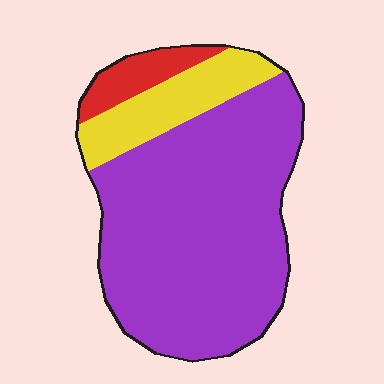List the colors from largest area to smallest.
From largest to smallest: purple, yellow, red.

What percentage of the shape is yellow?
Yellow covers about 15% of the shape.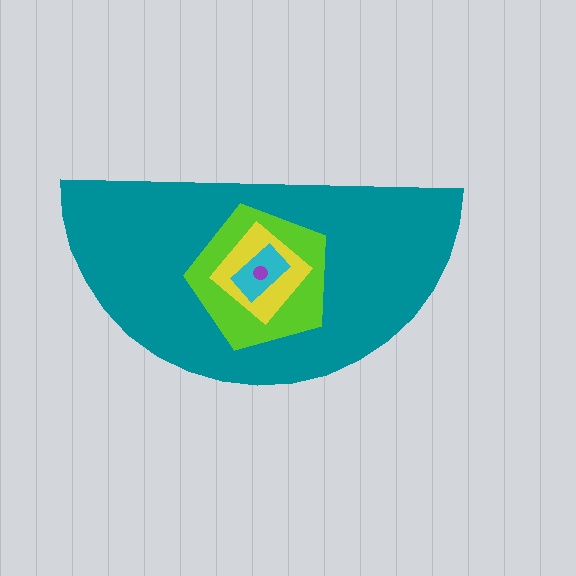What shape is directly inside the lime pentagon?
The yellow diamond.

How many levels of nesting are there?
5.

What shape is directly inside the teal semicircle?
The lime pentagon.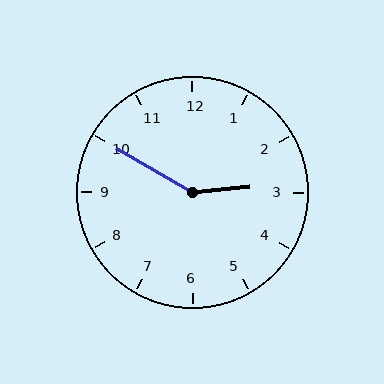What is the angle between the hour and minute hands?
Approximately 145 degrees.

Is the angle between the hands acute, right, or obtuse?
It is obtuse.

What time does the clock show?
2:50.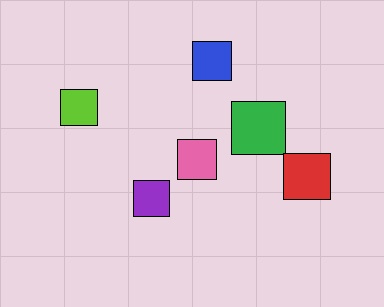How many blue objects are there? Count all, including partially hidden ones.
There is 1 blue object.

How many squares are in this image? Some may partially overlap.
There are 6 squares.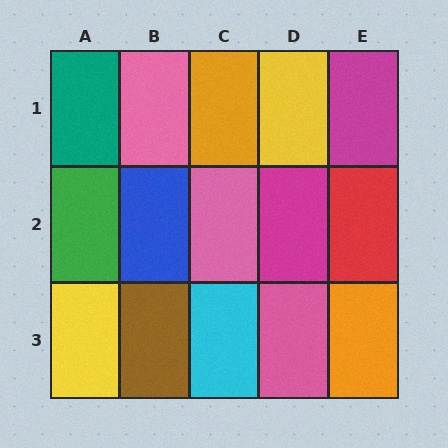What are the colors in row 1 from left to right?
Teal, pink, orange, yellow, magenta.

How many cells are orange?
2 cells are orange.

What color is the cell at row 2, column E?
Red.